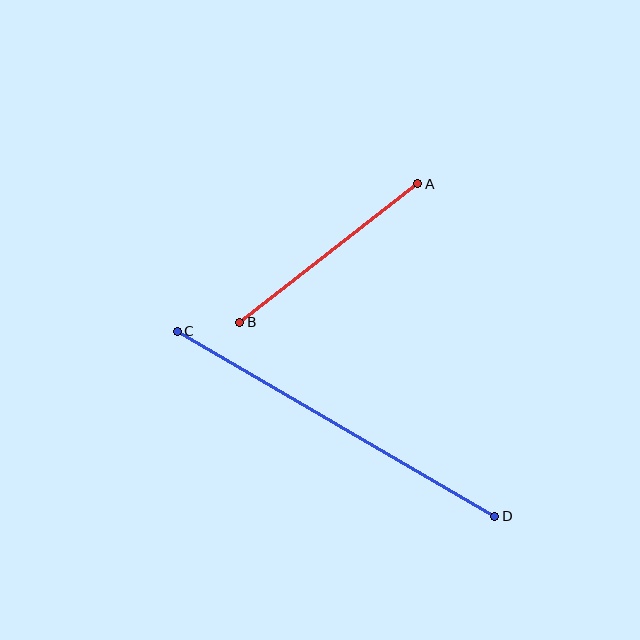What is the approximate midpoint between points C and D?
The midpoint is at approximately (336, 424) pixels.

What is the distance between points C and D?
The distance is approximately 367 pixels.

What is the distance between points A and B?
The distance is approximately 226 pixels.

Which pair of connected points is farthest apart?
Points C and D are farthest apart.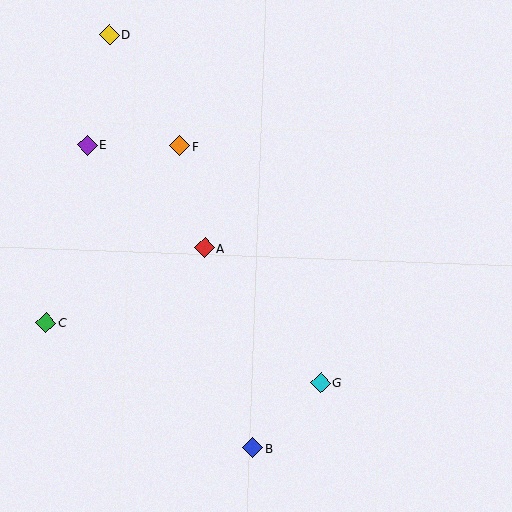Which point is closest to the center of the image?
Point A at (205, 248) is closest to the center.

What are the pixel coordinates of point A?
Point A is at (205, 248).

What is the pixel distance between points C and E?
The distance between C and E is 182 pixels.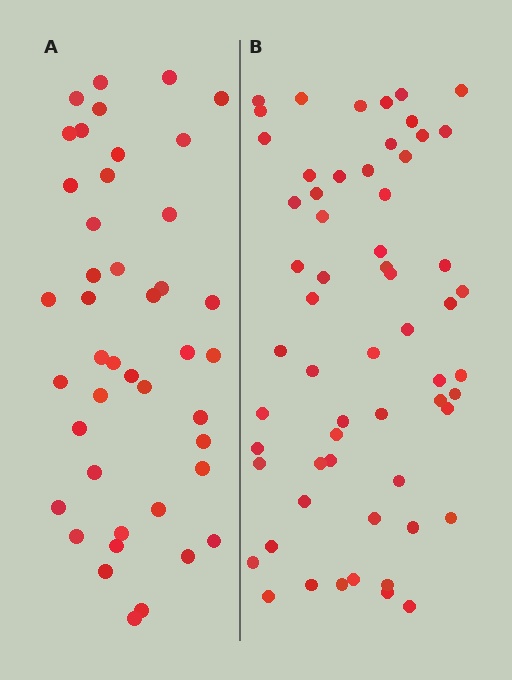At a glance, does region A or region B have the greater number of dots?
Region B (the right region) has more dots.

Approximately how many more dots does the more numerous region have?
Region B has approximately 15 more dots than region A.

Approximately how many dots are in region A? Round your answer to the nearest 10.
About 40 dots. (The exact count is 43, which rounds to 40.)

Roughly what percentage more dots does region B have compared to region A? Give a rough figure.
About 40% more.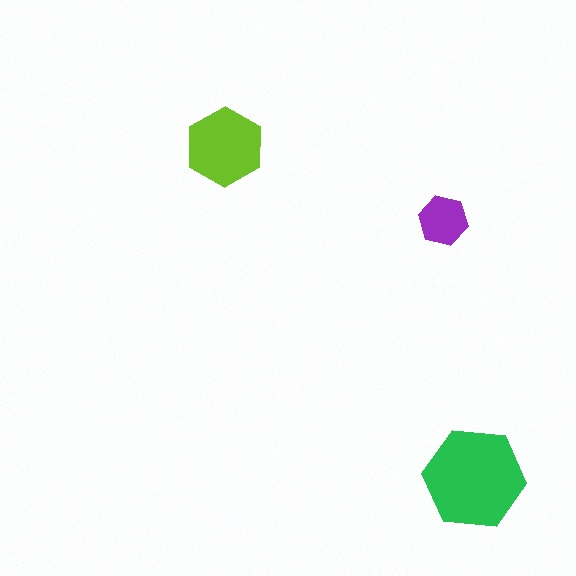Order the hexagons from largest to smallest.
the green one, the lime one, the purple one.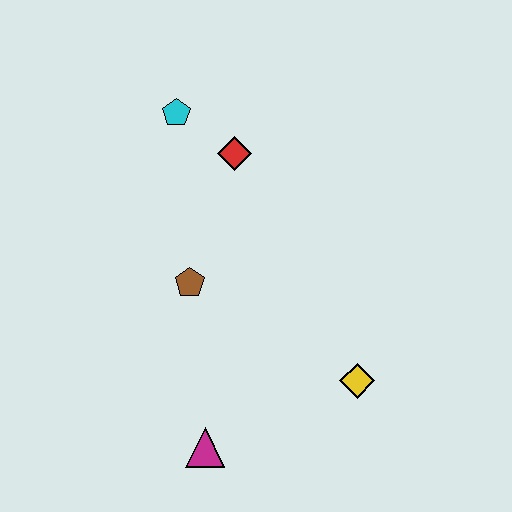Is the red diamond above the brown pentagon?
Yes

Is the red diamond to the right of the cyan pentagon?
Yes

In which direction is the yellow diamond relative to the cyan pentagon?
The yellow diamond is below the cyan pentagon.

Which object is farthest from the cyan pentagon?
The magenta triangle is farthest from the cyan pentagon.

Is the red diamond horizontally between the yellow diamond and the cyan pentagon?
Yes